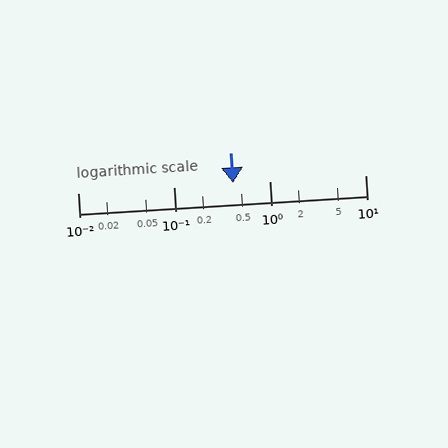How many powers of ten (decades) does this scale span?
The scale spans 3 decades, from 0.01 to 10.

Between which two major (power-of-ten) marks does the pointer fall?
The pointer is between 0.1 and 1.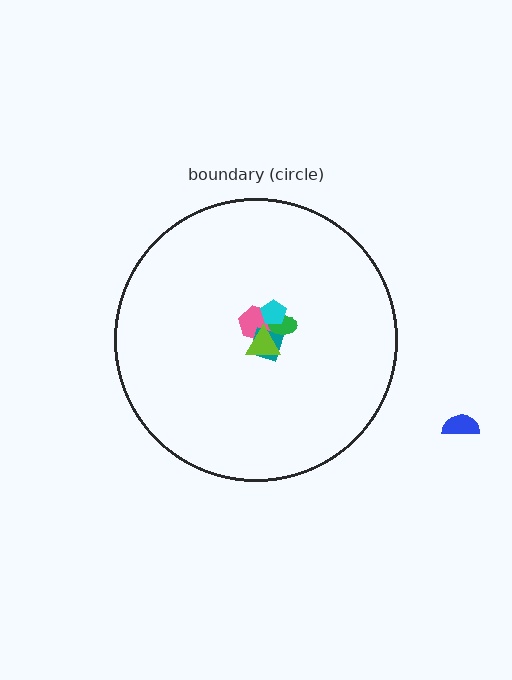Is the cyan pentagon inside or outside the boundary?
Inside.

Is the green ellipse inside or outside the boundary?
Inside.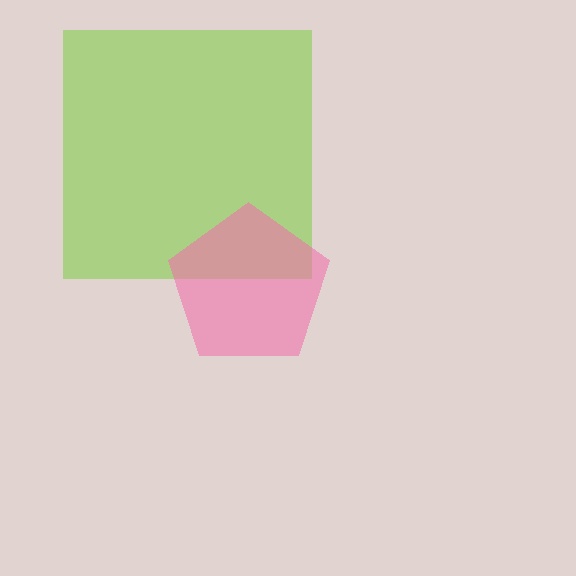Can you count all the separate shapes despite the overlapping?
Yes, there are 2 separate shapes.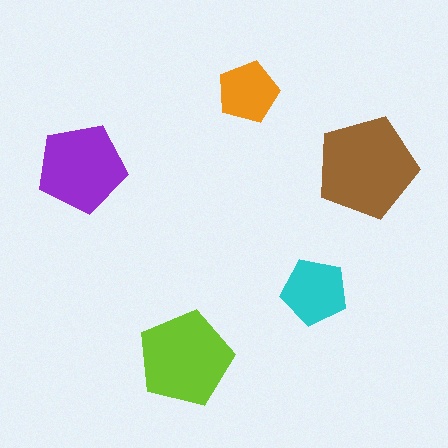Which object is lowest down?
The lime pentagon is bottommost.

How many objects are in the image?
There are 5 objects in the image.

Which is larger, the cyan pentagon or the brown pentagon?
The brown one.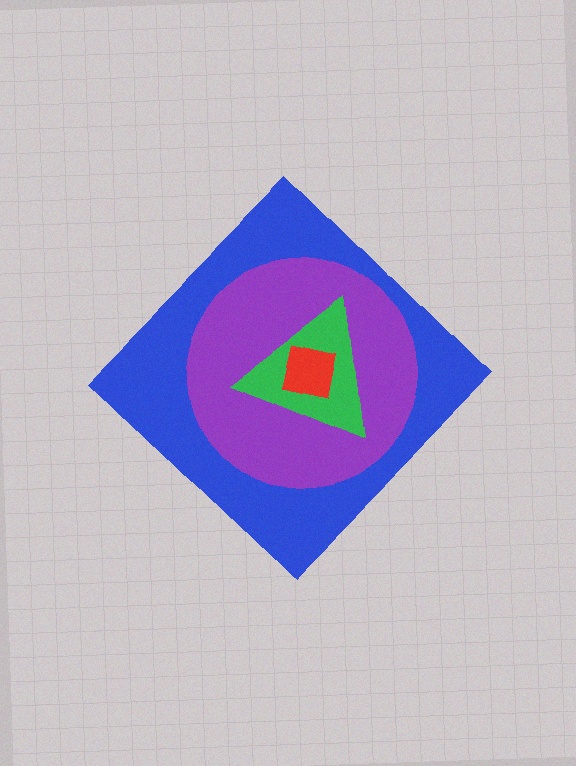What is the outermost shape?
The blue diamond.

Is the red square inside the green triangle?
Yes.